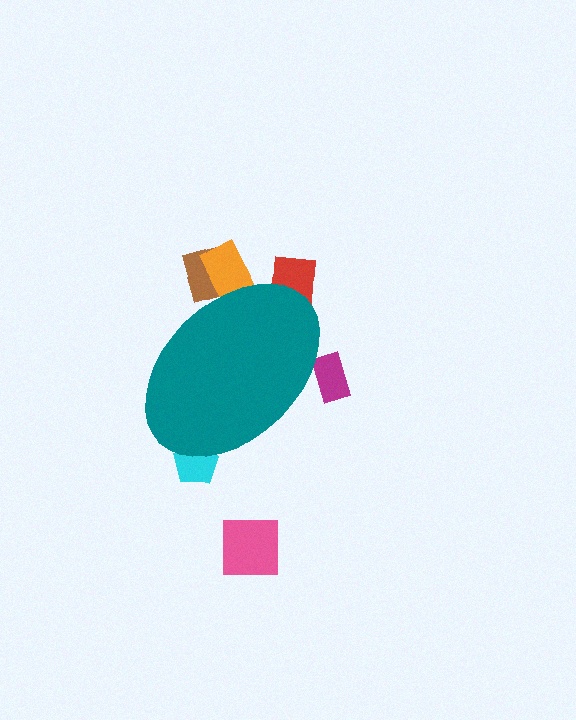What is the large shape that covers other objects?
A teal ellipse.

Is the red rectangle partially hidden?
Yes, the red rectangle is partially hidden behind the teal ellipse.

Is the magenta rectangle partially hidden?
Yes, the magenta rectangle is partially hidden behind the teal ellipse.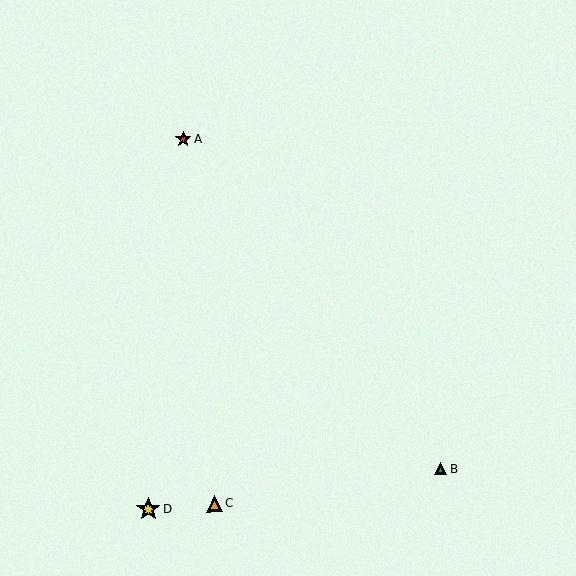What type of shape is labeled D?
Shape D is a yellow star.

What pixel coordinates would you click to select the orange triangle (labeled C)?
Click at (215, 504) to select the orange triangle C.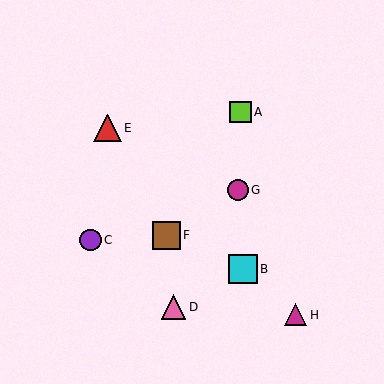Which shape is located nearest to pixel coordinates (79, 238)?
The purple circle (labeled C) at (90, 240) is nearest to that location.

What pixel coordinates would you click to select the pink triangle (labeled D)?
Click at (173, 307) to select the pink triangle D.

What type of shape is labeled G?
Shape G is a magenta circle.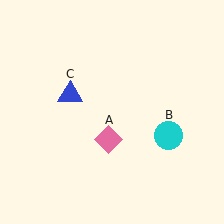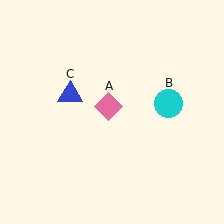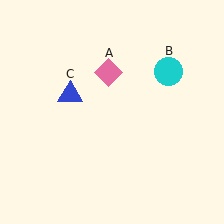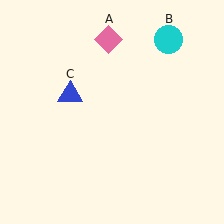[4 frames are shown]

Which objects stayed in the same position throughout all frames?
Blue triangle (object C) remained stationary.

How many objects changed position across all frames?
2 objects changed position: pink diamond (object A), cyan circle (object B).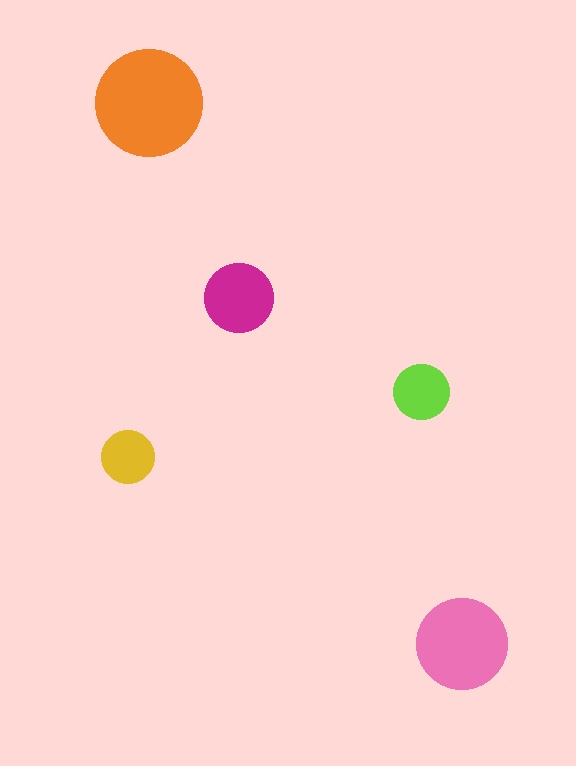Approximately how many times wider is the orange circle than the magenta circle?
About 1.5 times wider.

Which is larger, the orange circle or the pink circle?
The orange one.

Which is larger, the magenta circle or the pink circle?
The pink one.